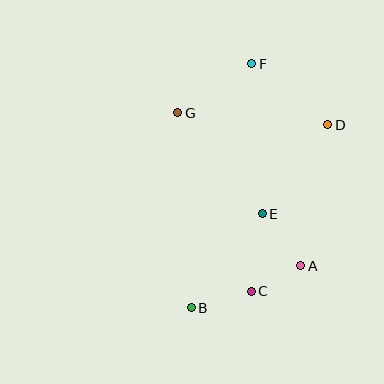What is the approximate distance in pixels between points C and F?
The distance between C and F is approximately 227 pixels.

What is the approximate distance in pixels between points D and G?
The distance between D and G is approximately 150 pixels.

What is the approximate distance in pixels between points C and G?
The distance between C and G is approximately 193 pixels.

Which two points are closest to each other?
Points A and C are closest to each other.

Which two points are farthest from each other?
Points B and F are farthest from each other.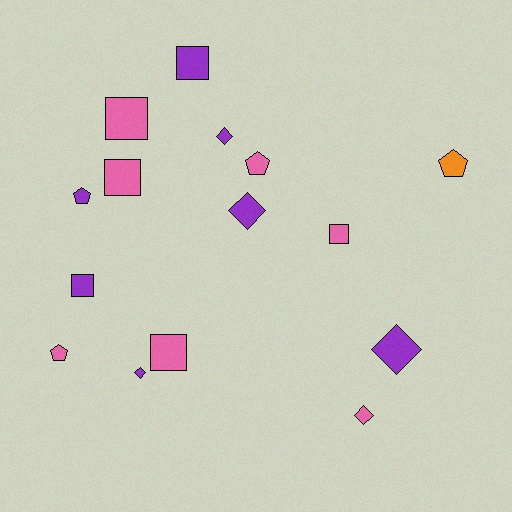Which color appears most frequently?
Pink, with 7 objects.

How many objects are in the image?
There are 15 objects.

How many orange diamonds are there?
There are no orange diamonds.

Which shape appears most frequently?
Square, with 6 objects.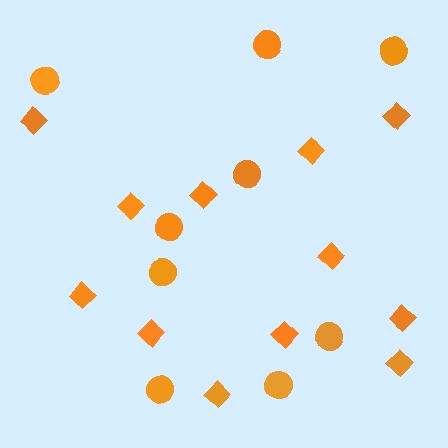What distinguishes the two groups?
There are 2 groups: one group of diamonds (12) and one group of circles (9).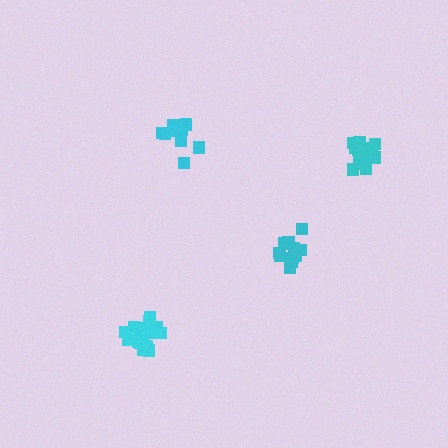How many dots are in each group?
Group 1: 13 dots, Group 2: 18 dots, Group 3: 13 dots, Group 4: 14 dots (58 total).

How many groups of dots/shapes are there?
There are 4 groups.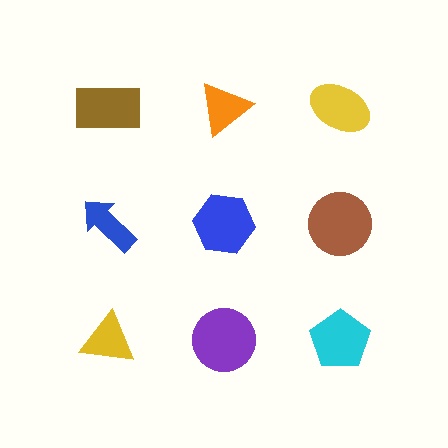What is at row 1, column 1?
A brown rectangle.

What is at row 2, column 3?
A brown circle.